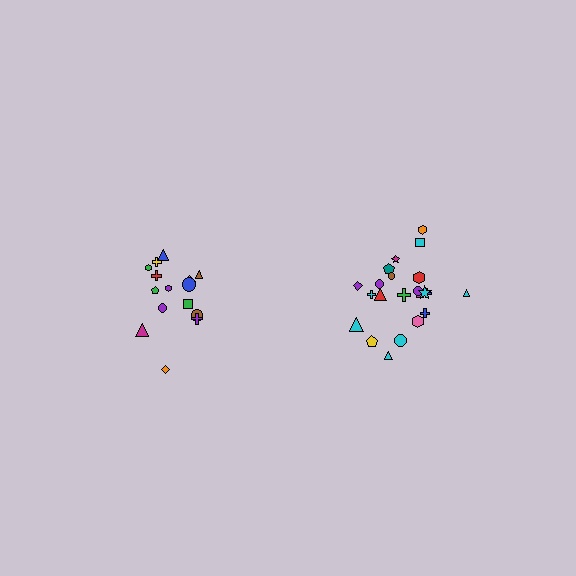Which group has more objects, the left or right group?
The right group.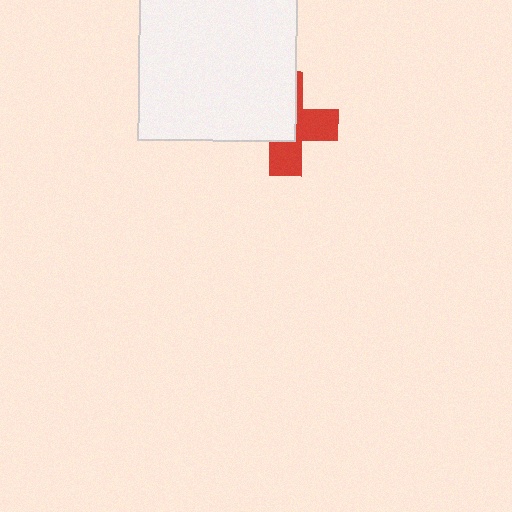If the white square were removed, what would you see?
You would see the complete red cross.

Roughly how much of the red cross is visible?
About half of it is visible (roughly 47%).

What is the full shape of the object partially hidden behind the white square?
The partially hidden object is a red cross.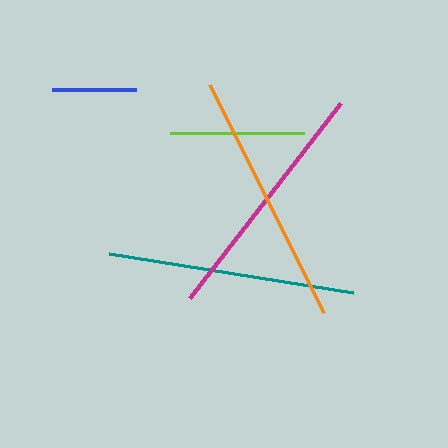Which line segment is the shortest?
The blue line is the shortest at approximately 84 pixels.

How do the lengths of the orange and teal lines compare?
The orange and teal lines are approximately the same length.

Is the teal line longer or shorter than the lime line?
The teal line is longer than the lime line.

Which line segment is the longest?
The orange line is the longest at approximately 255 pixels.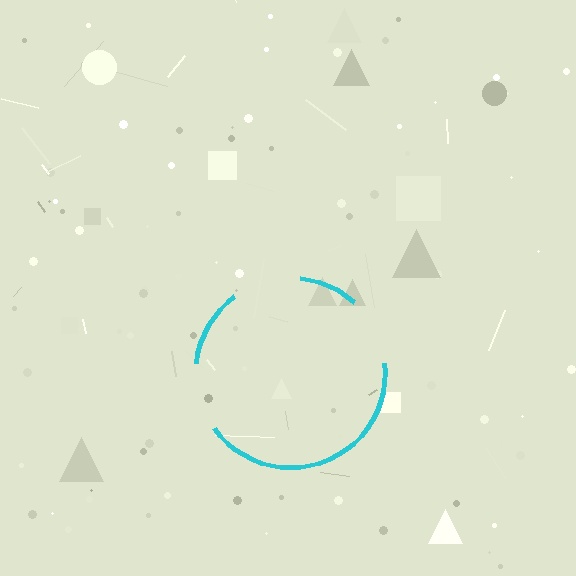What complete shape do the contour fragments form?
The contour fragments form a circle.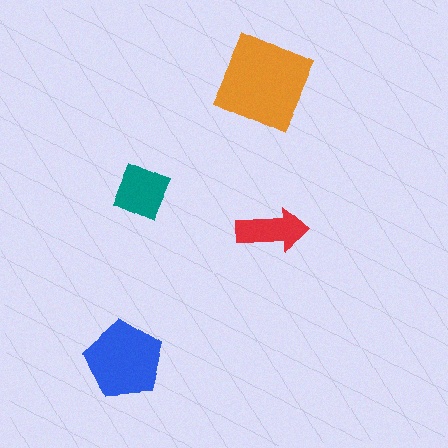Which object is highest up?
The orange diamond is topmost.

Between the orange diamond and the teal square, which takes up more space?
The orange diamond.